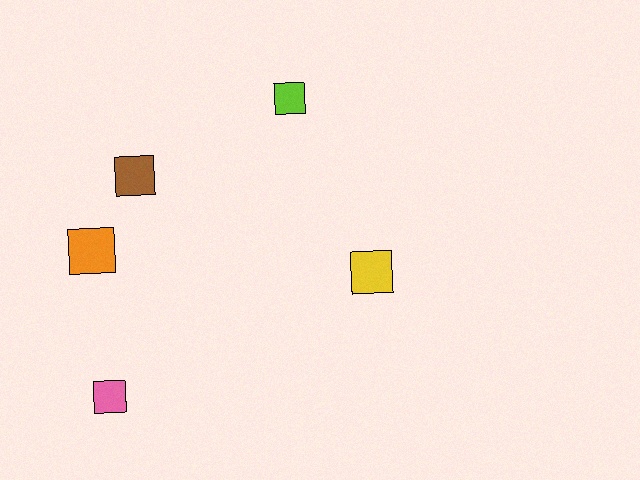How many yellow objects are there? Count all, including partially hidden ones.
There is 1 yellow object.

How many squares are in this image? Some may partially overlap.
There are 5 squares.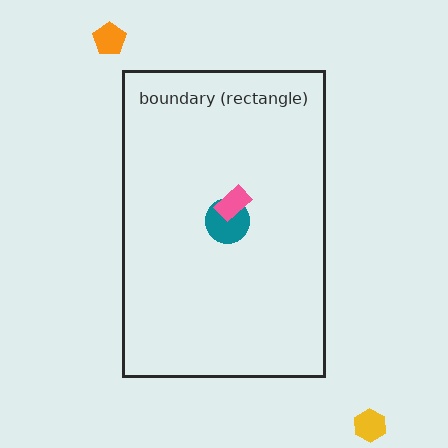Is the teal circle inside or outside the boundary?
Inside.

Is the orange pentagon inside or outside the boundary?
Outside.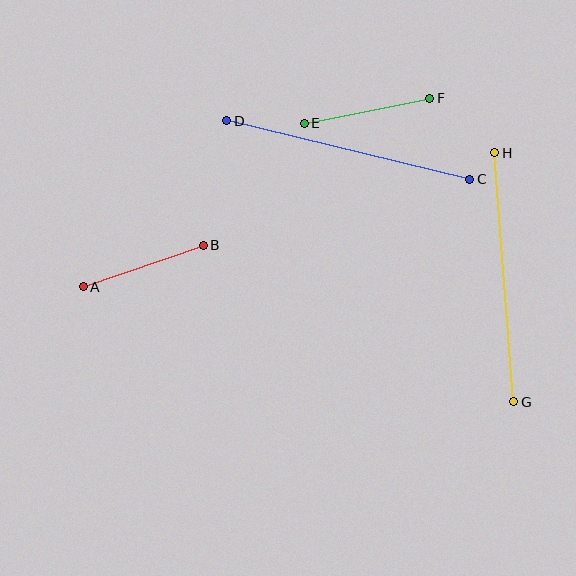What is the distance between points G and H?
The distance is approximately 250 pixels.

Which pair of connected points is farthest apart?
Points G and H are farthest apart.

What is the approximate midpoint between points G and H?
The midpoint is at approximately (504, 277) pixels.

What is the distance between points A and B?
The distance is approximately 127 pixels.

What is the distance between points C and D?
The distance is approximately 250 pixels.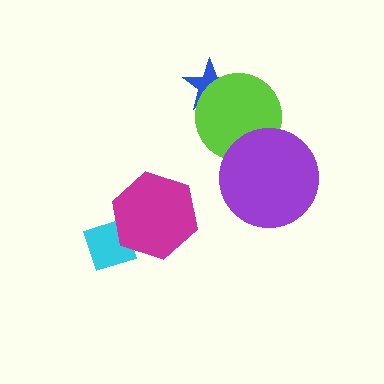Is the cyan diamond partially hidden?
Yes, it is partially covered by another shape.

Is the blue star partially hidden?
Yes, it is partially covered by another shape.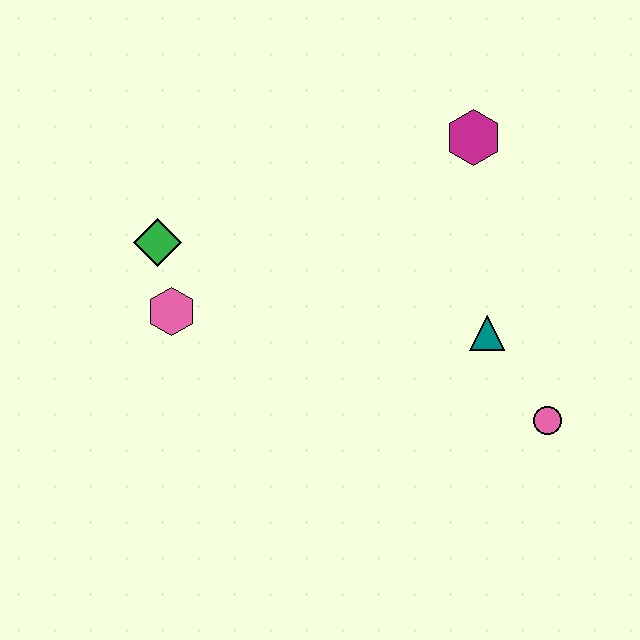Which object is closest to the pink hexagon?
The green diamond is closest to the pink hexagon.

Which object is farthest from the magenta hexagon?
The pink hexagon is farthest from the magenta hexagon.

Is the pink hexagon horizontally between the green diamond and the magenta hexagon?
Yes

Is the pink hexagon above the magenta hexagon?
No